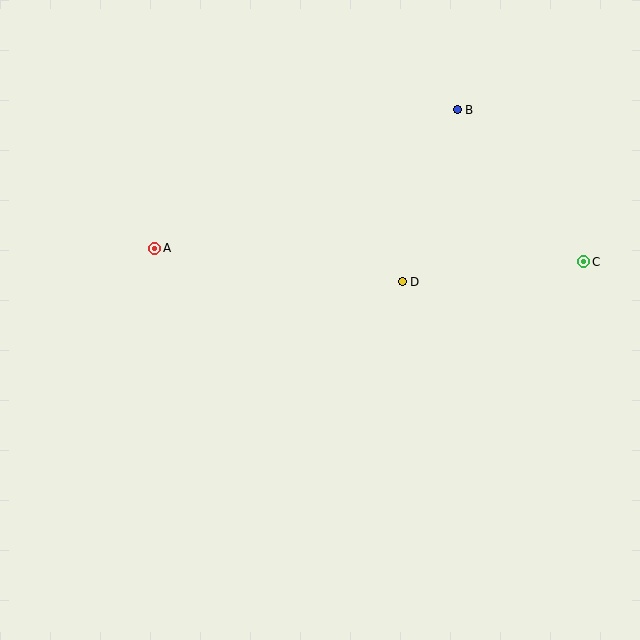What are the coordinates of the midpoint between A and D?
The midpoint between A and D is at (279, 265).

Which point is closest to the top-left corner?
Point A is closest to the top-left corner.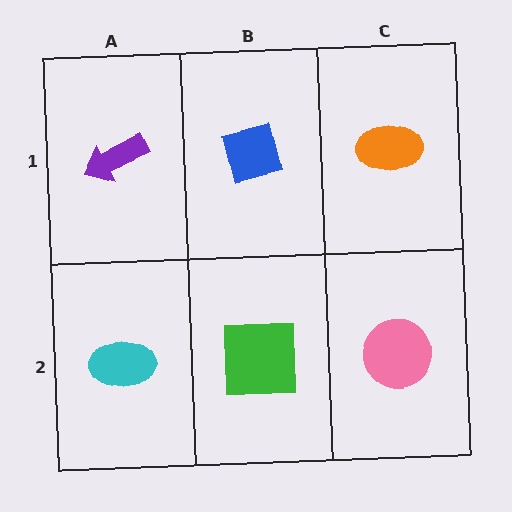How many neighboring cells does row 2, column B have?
3.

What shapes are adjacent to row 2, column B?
A blue diamond (row 1, column B), a cyan ellipse (row 2, column A), a pink circle (row 2, column C).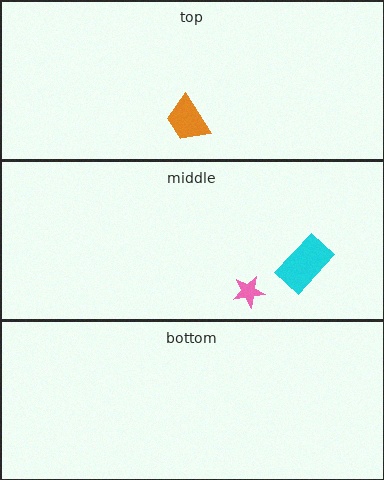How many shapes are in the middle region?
2.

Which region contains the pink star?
The middle region.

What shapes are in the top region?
The orange trapezoid.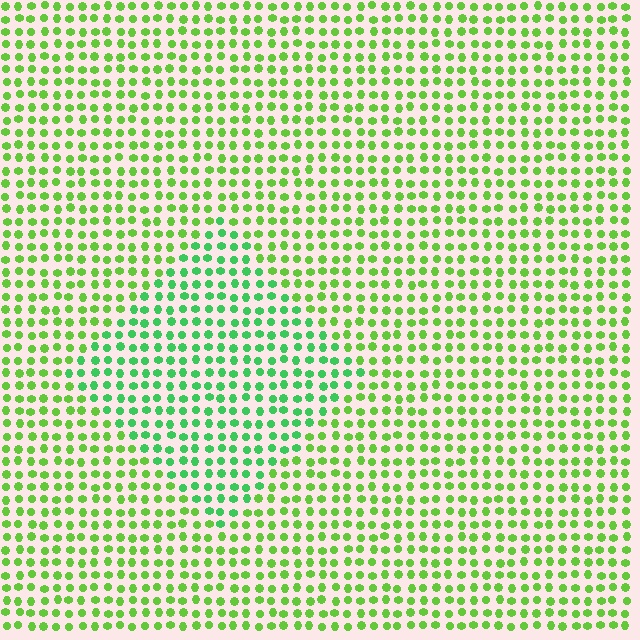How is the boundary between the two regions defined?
The boundary is defined purely by a slight shift in hue (about 31 degrees). Spacing, size, and orientation are identical on both sides.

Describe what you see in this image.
The image is filled with small lime elements in a uniform arrangement. A diamond-shaped region is visible where the elements are tinted to a slightly different hue, forming a subtle color boundary.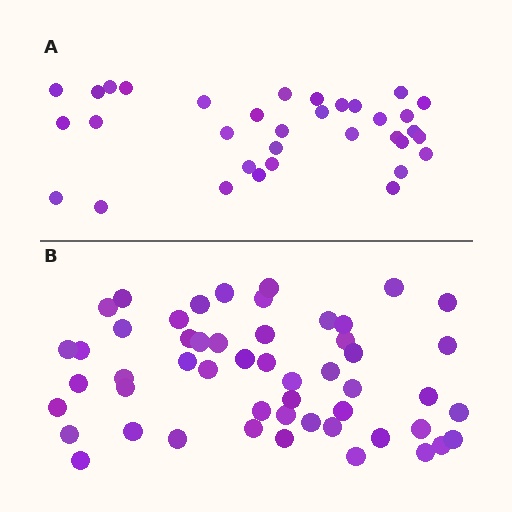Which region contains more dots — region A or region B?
Region B (the bottom region) has more dots.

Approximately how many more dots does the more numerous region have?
Region B has approximately 20 more dots than region A.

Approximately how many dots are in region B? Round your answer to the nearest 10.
About 50 dots. (The exact count is 52, which rounds to 50.)